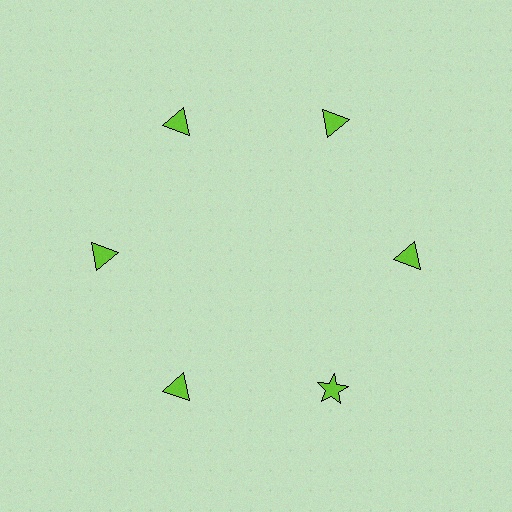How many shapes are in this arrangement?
There are 6 shapes arranged in a ring pattern.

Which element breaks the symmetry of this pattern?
The lime star at roughly the 5 o'clock position breaks the symmetry. All other shapes are lime triangles.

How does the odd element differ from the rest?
It has a different shape: star instead of triangle.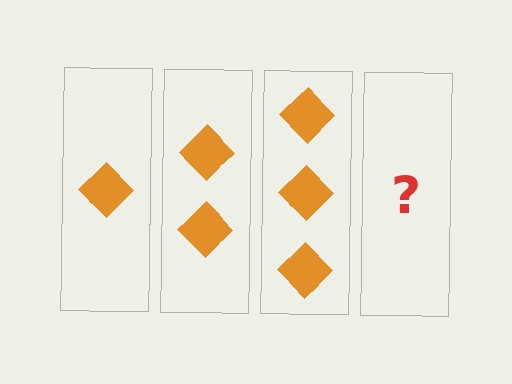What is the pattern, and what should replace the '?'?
The pattern is that each step adds one more diamond. The '?' should be 4 diamonds.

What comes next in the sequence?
The next element should be 4 diamonds.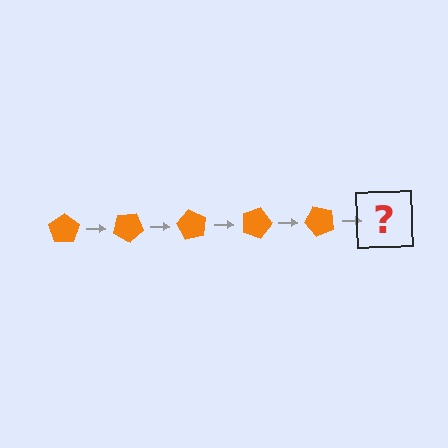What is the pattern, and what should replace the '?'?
The pattern is that the pentagon rotates 30 degrees each step. The '?' should be an orange pentagon rotated 150 degrees.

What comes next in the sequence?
The next element should be an orange pentagon rotated 150 degrees.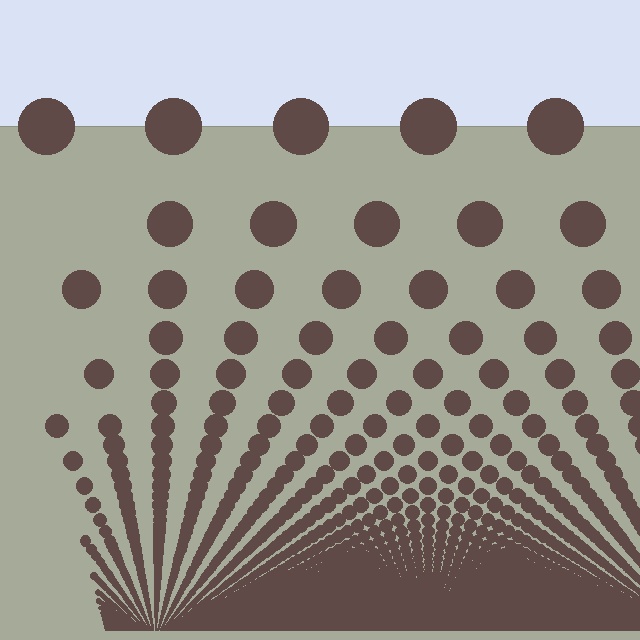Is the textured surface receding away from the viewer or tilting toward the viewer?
The surface appears to tilt toward the viewer. Texture elements get larger and sparser toward the top.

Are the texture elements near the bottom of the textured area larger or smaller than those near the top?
Smaller. The gradient is inverted — elements near the bottom are smaller and denser.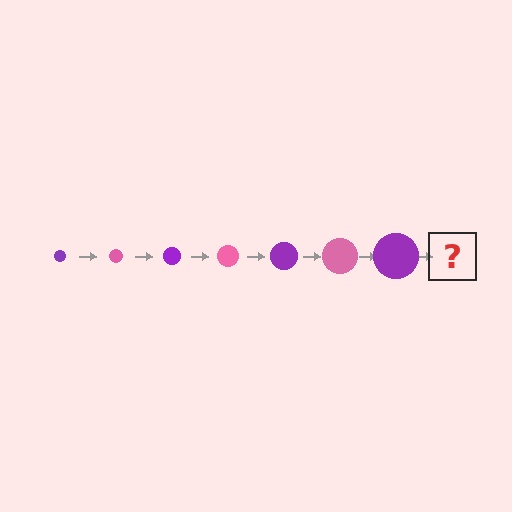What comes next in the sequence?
The next element should be a pink circle, larger than the previous one.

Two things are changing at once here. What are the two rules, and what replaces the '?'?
The two rules are that the circle grows larger each step and the color cycles through purple and pink. The '?' should be a pink circle, larger than the previous one.